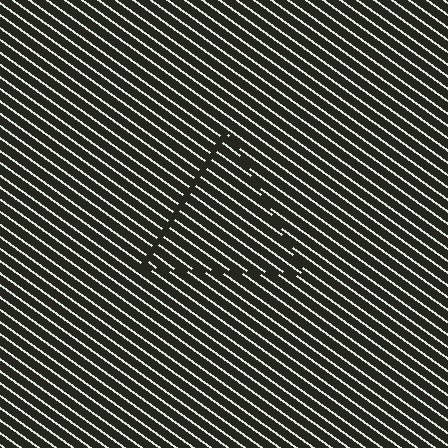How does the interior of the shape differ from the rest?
The interior of the shape contains the same grating, shifted by half a period — the contour is defined by the phase discontinuity where line-ends from the inner and outer gratings abut.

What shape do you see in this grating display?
An illusory triangle. The interior of the shape contains the same grating, shifted by half a period — the contour is defined by the phase discontinuity where line-ends from the inner and outer gratings abut.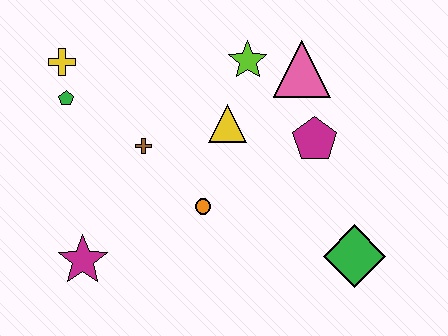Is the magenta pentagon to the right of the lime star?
Yes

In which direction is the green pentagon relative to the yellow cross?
The green pentagon is below the yellow cross.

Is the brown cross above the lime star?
No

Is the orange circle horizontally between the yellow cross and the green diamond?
Yes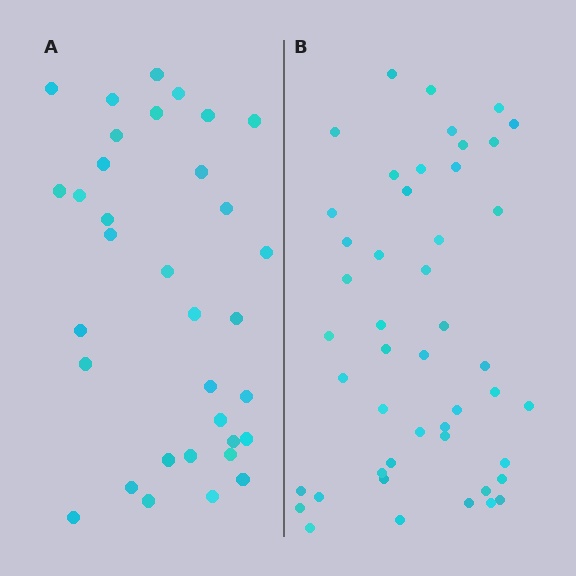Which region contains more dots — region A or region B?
Region B (the right region) has more dots.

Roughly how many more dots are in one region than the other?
Region B has approximately 15 more dots than region A.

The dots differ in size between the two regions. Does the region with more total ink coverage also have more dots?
No. Region A has more total ink coverage because its dots are larger, but region B actually contains more individual dots. Total area can be misleading — the number of items is what matters here.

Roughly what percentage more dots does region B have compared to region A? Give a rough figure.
About 40% more.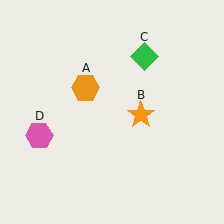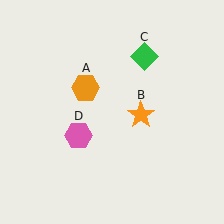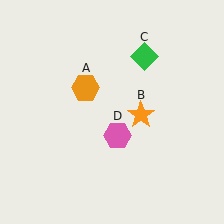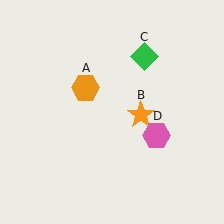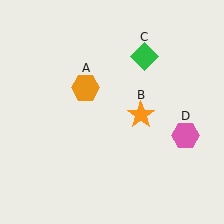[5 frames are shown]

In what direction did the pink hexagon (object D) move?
The pink hexagon (object D) moved right.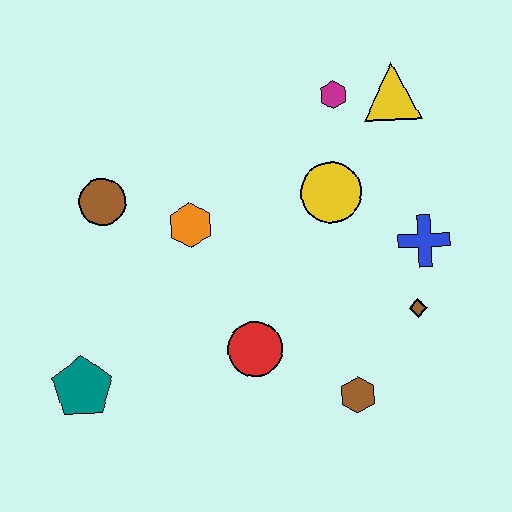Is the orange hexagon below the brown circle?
Yes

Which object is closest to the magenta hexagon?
The yellow triangle is closest to the magenta hexagon.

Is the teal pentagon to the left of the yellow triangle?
Yes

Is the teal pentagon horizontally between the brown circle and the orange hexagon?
No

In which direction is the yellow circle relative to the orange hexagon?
The yellow circle is to the right of the orange hexagon.